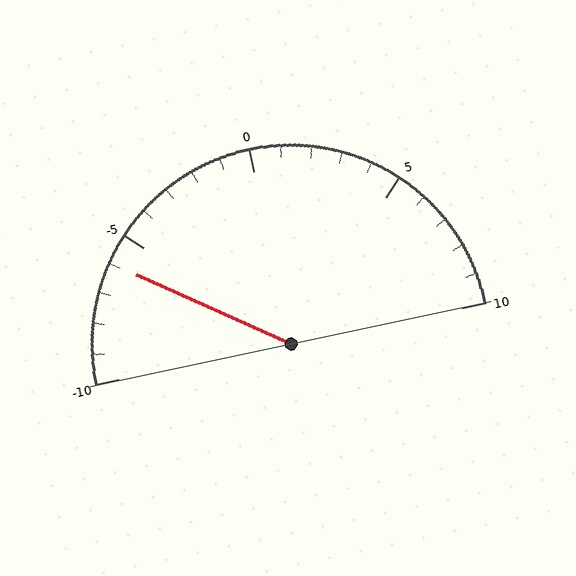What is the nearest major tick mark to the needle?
The nearest major tick mark is -5.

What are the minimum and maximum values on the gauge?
The gauge ranges from -10 to 10.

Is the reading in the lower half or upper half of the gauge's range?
The reading is in the lower half of the range (-10 to 10).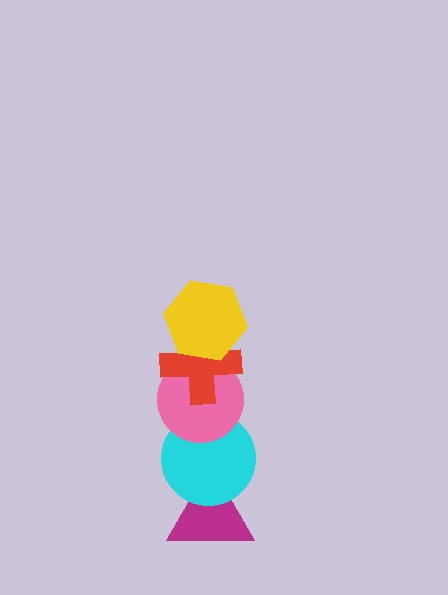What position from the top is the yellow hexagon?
The yellow hexagon is 1st from the top.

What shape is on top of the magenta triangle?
The cyan circle is on top of the magenta triangle.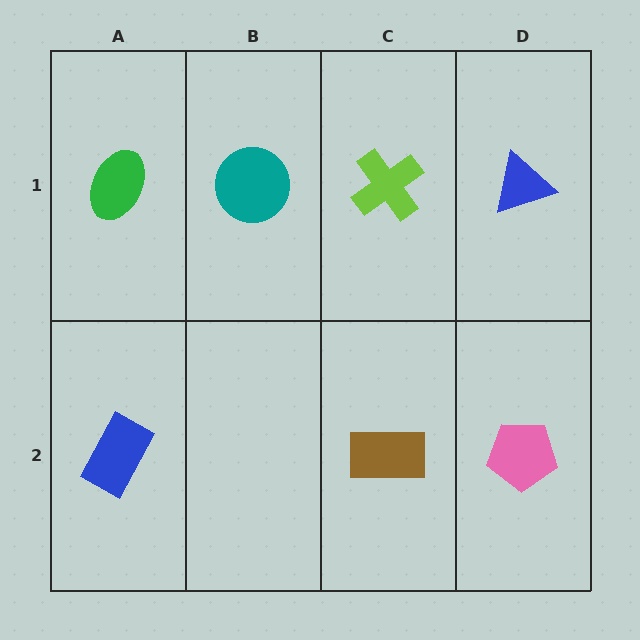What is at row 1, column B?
A teal circle.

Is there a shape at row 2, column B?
No, that cell is empty.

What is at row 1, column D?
A blue triangle.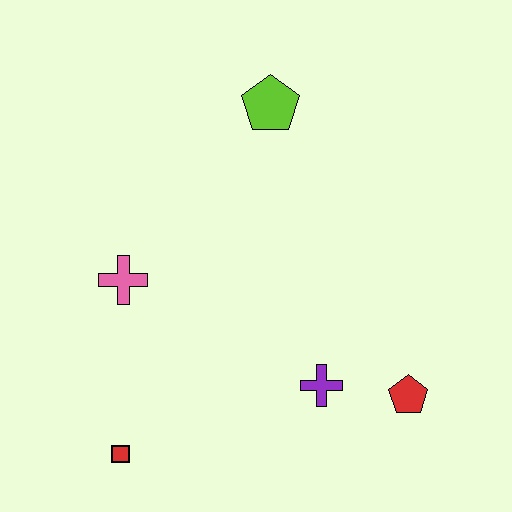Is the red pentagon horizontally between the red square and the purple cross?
No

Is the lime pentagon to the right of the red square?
Yes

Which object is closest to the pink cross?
The red square is closest to the pink cross.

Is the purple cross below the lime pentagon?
Yes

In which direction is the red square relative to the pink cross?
The red square is below the pink cross.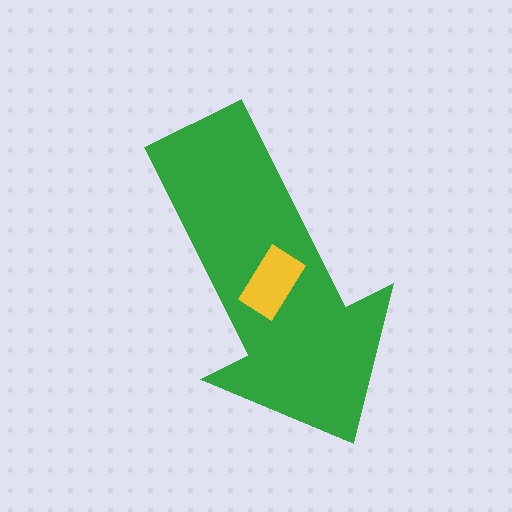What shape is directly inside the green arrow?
The yellow rectangle.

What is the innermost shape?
The yellow rectangle.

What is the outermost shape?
The green arrow.